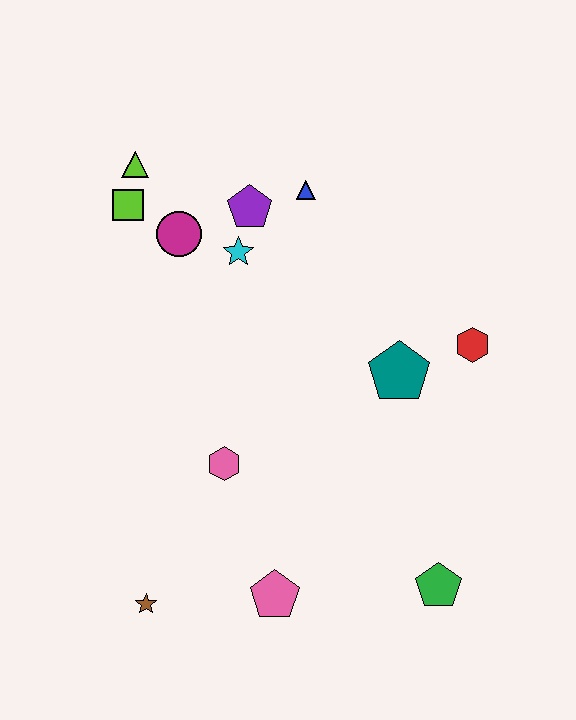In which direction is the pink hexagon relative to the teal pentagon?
The pink hexagon is to the left of the teal pentagon.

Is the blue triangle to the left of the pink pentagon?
No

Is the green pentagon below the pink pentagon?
No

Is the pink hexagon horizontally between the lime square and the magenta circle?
No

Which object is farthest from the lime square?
The green pentagon is farthest from the lime square.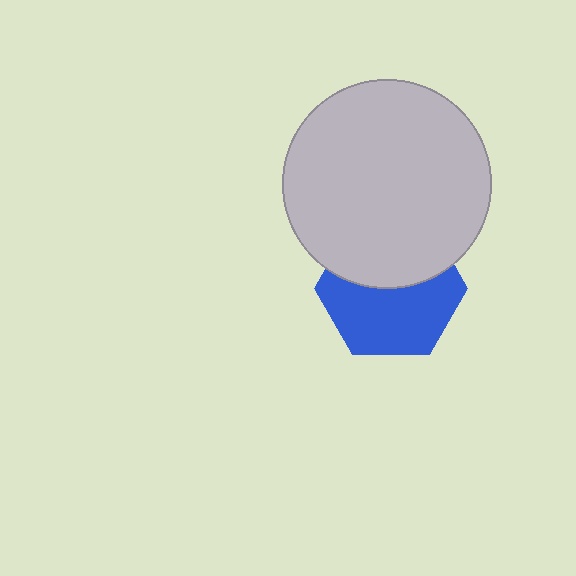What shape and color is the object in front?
The object in front is a light gray circle.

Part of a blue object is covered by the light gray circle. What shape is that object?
It is a hexagon.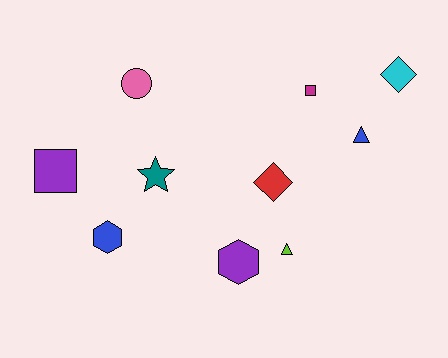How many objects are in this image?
There are 10 objects.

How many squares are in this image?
There are 2 squares.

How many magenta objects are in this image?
There is 1 magenta object.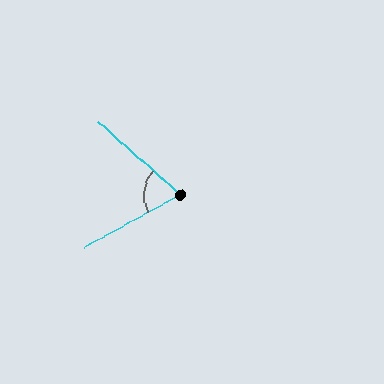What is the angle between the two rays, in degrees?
Approximately 70 degrees.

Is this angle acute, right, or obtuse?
It is acute.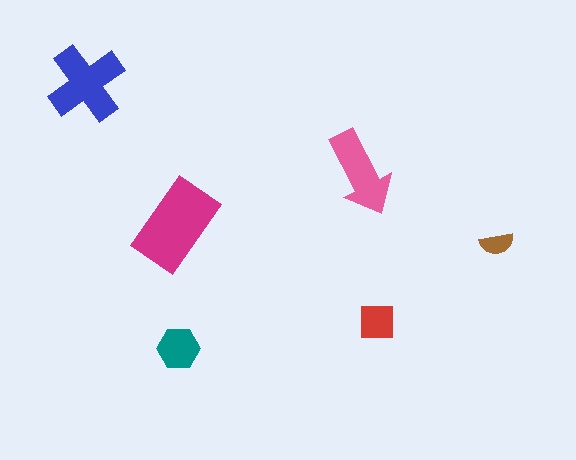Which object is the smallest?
The brown semicircle.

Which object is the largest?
The magenta rectangle.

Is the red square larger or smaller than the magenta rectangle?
Smaller.